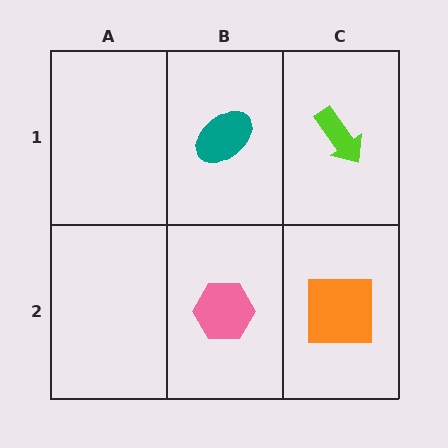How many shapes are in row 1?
2 shapes.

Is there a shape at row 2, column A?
No, that cell is empty.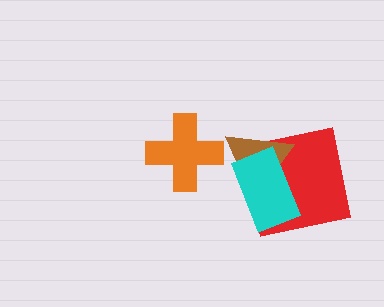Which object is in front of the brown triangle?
The cyan rectangle is in front of the brown triangle.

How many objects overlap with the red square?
2 objects overlap with the red square.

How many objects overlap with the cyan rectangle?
2 objects overlap with the cyan rectangle.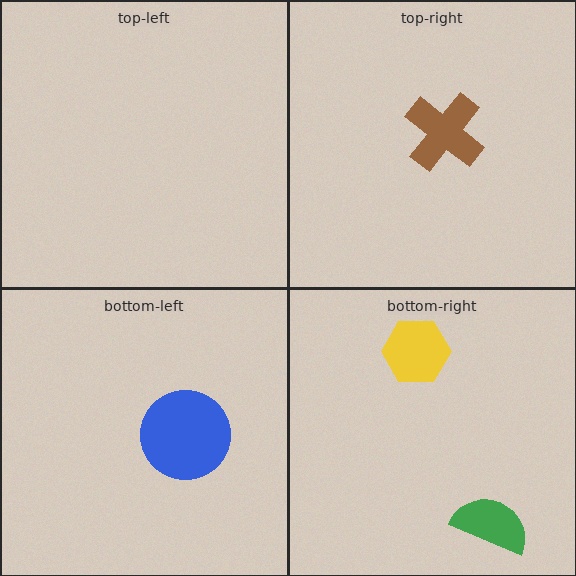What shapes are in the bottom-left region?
The blue circle.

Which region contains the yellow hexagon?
The bottom-right region.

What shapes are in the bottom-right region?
The green semicircle, the yellow hexagon.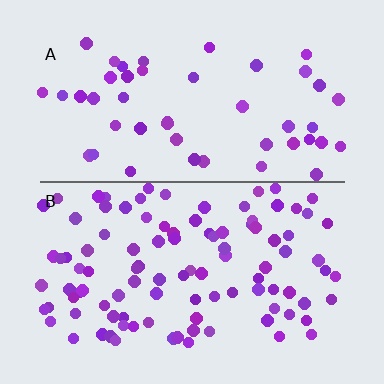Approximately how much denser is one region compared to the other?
Approximately 2.2× — region B over region A.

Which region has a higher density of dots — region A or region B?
B (the bottom).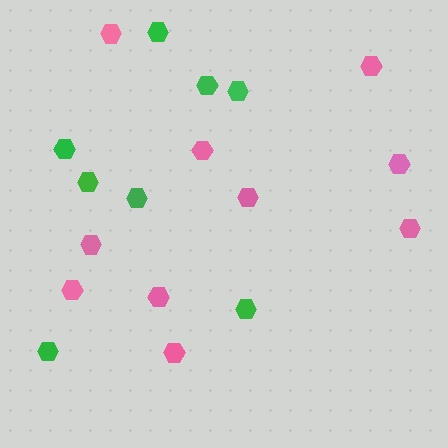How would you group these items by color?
There are 2 groups: one group of green hexagons (8) and one group of pink hexagons (10).